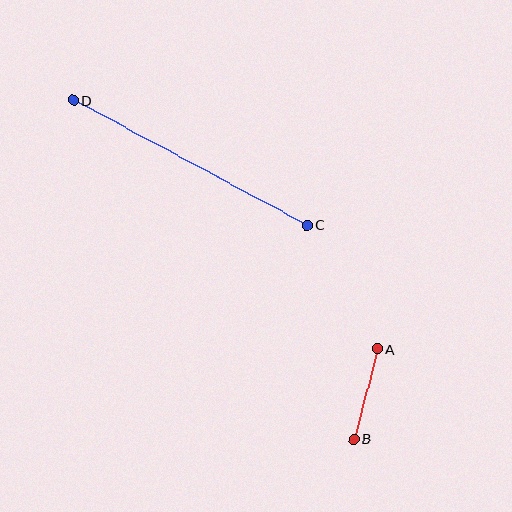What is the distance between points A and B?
The distance is approximately 93 pixels.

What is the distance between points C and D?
The distance is approximately 265 pixels.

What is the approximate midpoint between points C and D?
The midpoint is at approximately (190, 163) pixels.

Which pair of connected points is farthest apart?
Points C and D are farthest apart.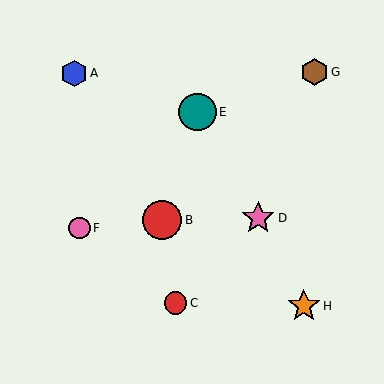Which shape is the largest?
The red circle (labeled B) is the largest.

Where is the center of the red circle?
The center of the red circle is at (175, 303).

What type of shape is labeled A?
Shape A is a blue hexagon.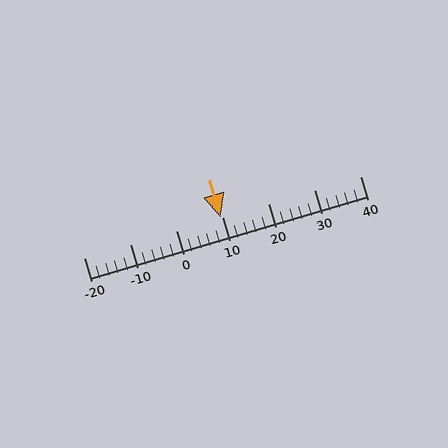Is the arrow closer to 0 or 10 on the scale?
The arrow is closer to 10.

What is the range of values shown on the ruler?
The ruler shows values from -20 to 40.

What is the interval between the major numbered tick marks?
The major tick marks are spaced 10 units apart.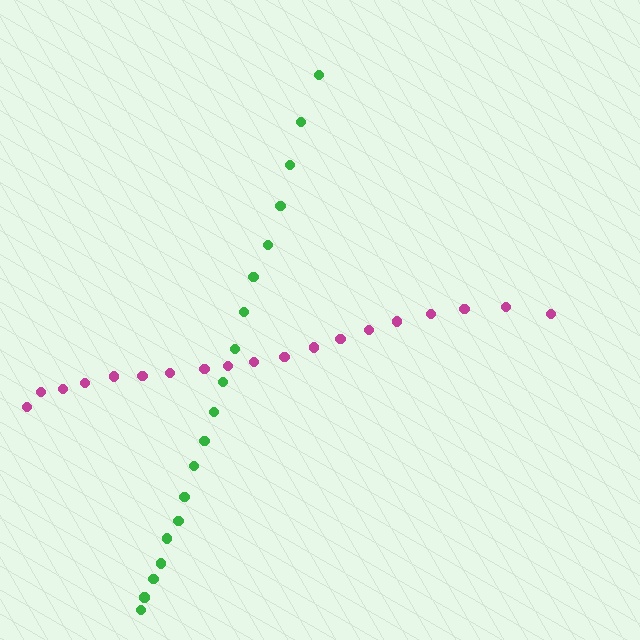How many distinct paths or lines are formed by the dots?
There are 2 distinct paths.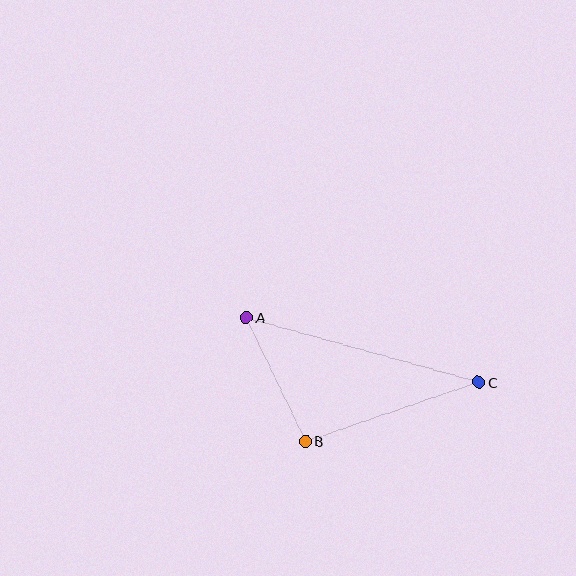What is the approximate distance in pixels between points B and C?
The distance between B and C is approximately 183 pixels.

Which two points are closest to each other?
Points A and B are closest to each other.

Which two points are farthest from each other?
Points A and C are farthest from each other.